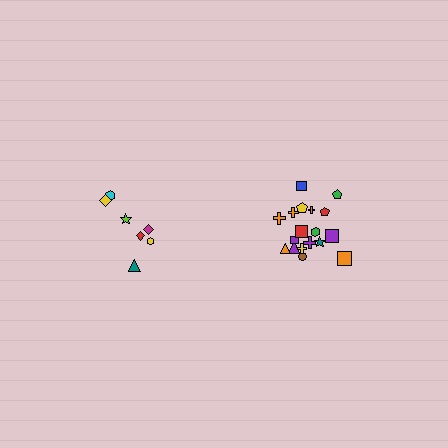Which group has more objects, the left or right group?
The right group.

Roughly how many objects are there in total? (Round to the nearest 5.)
Roughly 25 objects in total.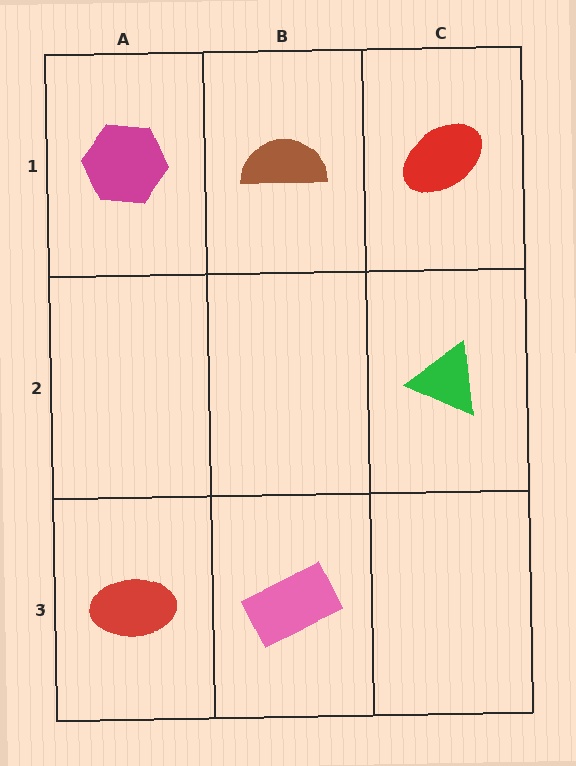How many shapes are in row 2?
1 shape.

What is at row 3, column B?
A pink rectangle.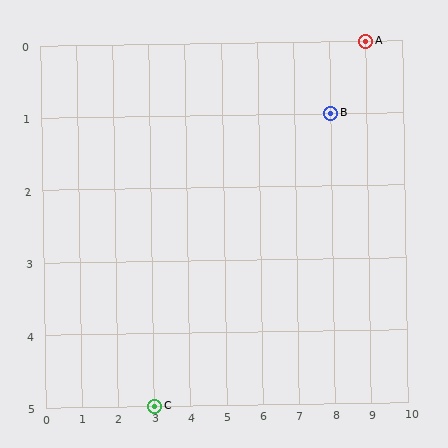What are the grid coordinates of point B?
Point B is at grid coordinates (8, 1).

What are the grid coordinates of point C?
Point C is at grid coordinates (3, 5).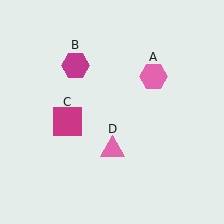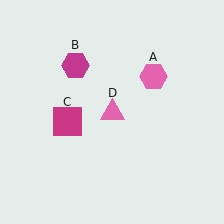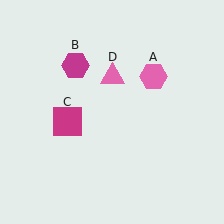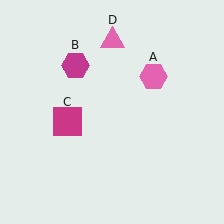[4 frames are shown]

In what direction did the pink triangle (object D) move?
The pink triangle (object D) moved up.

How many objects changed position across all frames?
1 object changed position: pink triangle (object D).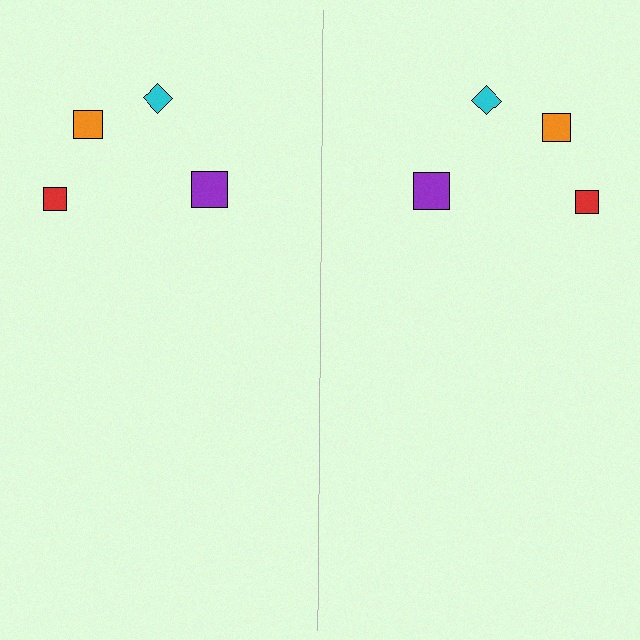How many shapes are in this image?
There are 8 shapes in this image.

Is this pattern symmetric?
Yes, this pattern has bilateral (reflection) symmetry.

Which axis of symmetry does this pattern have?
The pattern has a vertical axis of symmetry running through the center of the image.